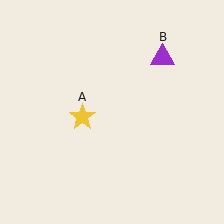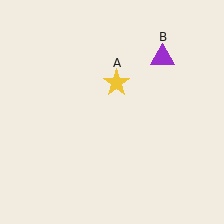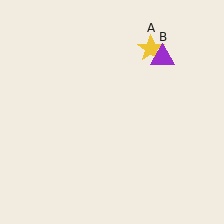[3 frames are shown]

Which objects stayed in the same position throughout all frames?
Purple triangle (object B) remained stationary.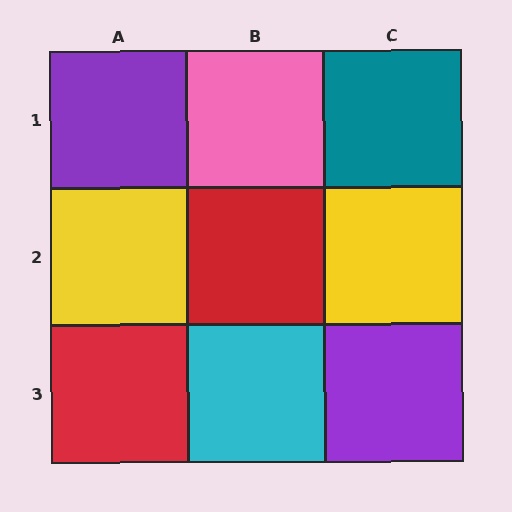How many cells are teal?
1 cell is teal.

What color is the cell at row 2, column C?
Yellow.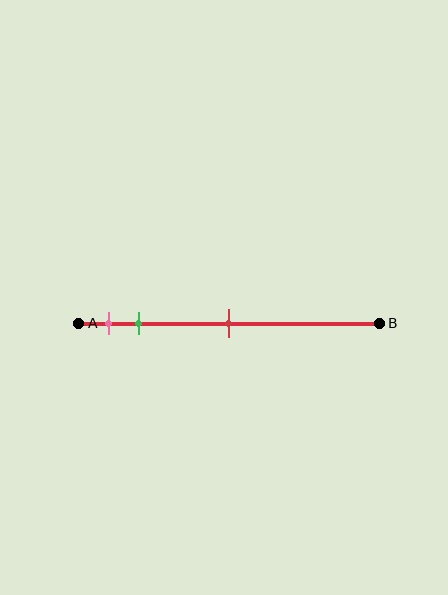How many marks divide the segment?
There are 3 marks dividing the segment.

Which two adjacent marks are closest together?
The pink and green marks are the closest adjacent pair.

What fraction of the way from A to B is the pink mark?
The pink mark is approximately 10% (0.1) of the way from A to B.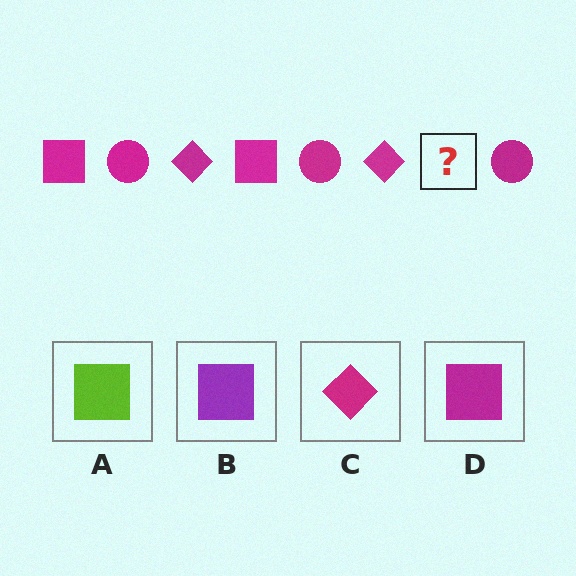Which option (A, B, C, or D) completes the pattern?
D.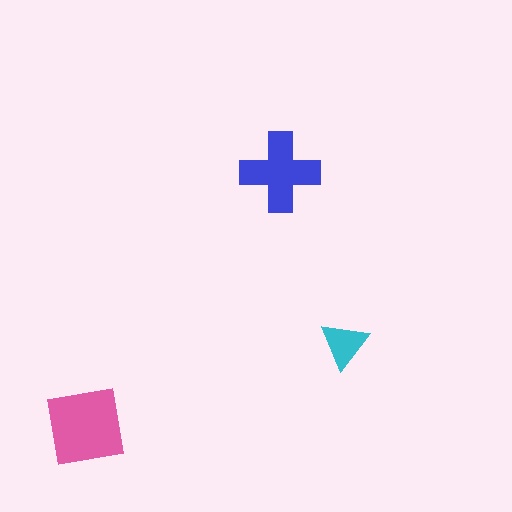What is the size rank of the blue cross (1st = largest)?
2nd.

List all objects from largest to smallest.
The pink square, the blue cross, the cyan triangle.